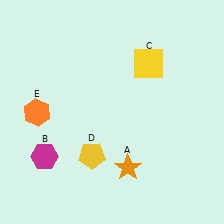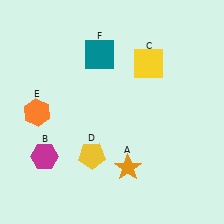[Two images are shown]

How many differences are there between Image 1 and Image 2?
There is 1 difference between the two images.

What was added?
A teal square (F) was added in Image 2.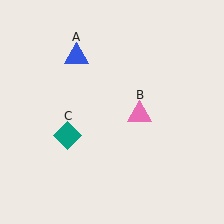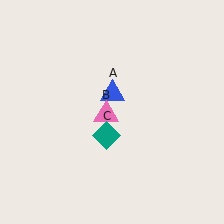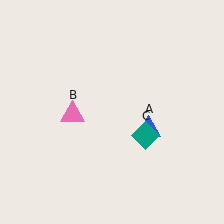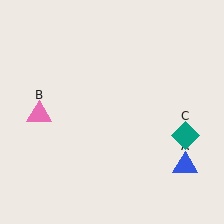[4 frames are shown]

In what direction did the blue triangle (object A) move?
The blue triangle (object A) moved down and to the right.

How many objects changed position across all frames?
3 objects changed position: blue triangle (object A), pink triangle (object B), teal diamond (object C).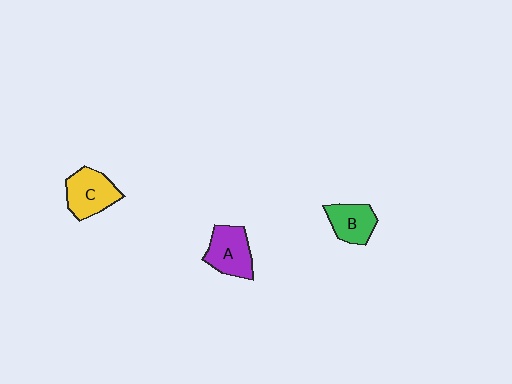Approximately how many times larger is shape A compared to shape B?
Approximately 1.2 times.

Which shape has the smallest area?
Shape B (green).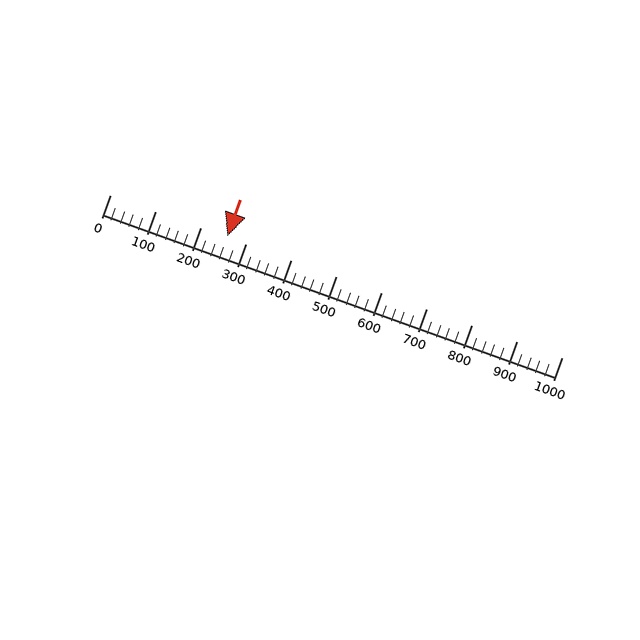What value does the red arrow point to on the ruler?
The red arrow points to approximately 260.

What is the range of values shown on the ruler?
The ruler shows values from 0 to 1000.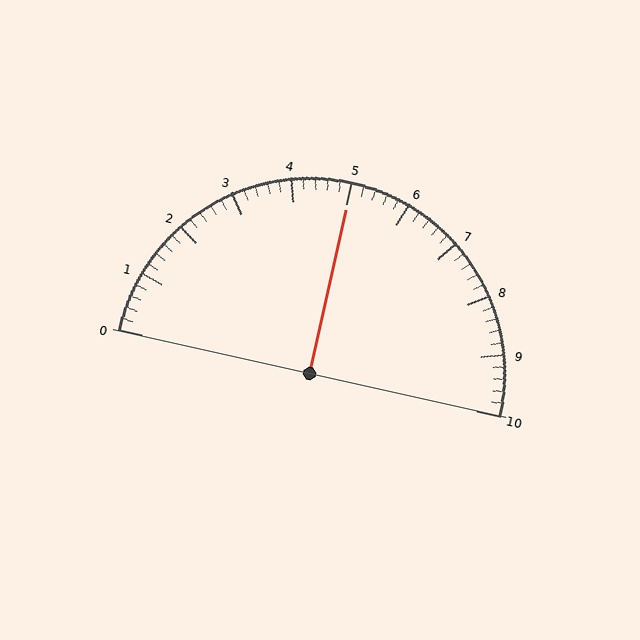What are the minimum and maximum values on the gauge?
The gauge ranges from 0 to 10.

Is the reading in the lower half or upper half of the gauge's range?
The reading is in the upper half of the range (0 to 10).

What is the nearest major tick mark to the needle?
The nearest major tick mark is 5.